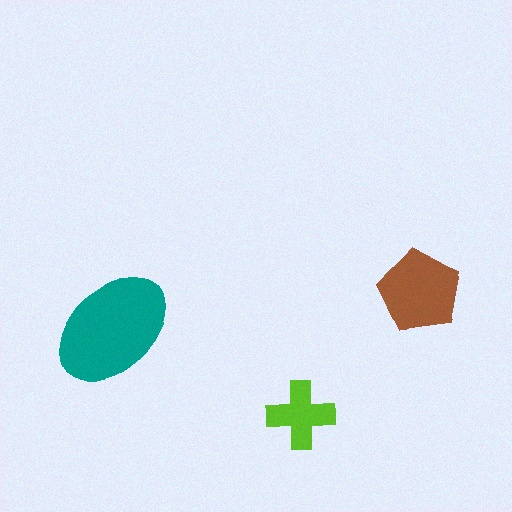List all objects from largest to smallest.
The teal ellipse, the brown pentagon, the lime cross.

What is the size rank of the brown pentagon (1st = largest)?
2nd.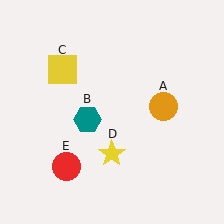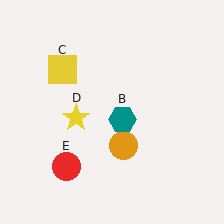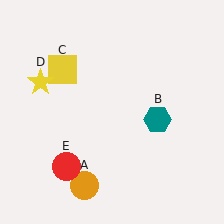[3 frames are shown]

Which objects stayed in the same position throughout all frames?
Yellow square (object C) and red circle (object E) remained stationary.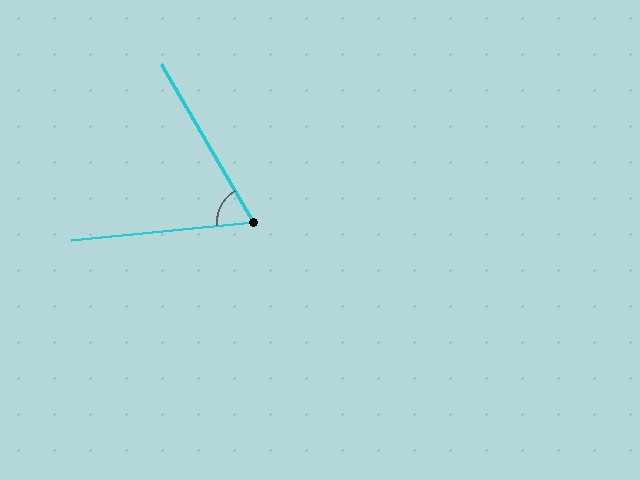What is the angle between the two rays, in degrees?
Approximately 65 degrees.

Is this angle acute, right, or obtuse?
It is acute.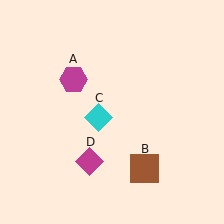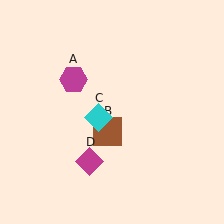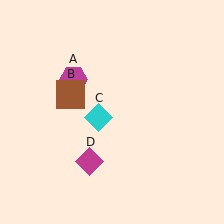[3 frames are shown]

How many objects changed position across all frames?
1 object changed position: brown square (object B).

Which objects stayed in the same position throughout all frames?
Magenta hexagon (object A) and cyan diamond (object C) and magenta diamond (object D) remained stationary.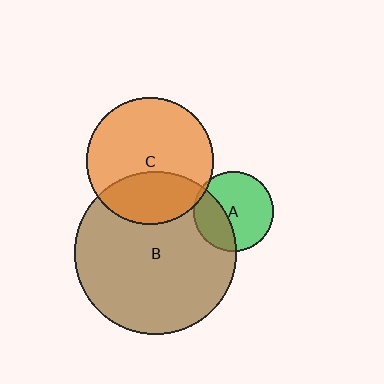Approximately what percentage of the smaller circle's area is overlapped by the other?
Approximately 35%.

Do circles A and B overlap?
Yes.